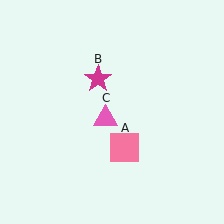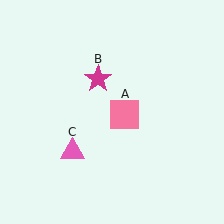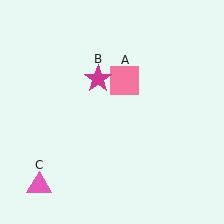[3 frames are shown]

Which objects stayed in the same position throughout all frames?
Magenta star (object B) remained stationary.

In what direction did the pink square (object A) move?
The pink square (object A) moved up.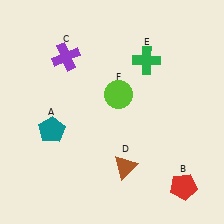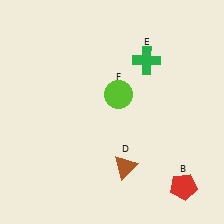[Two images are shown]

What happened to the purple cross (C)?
The purple cross (C) was removed in Image 2. It was in the top-left area of Image 1.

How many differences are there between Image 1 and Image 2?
There are 2 differences between the two images.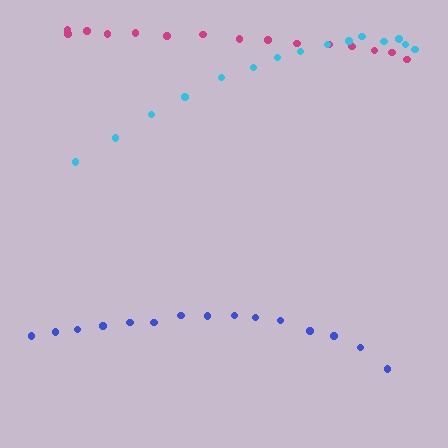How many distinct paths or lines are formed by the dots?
There are 3 distinct paths.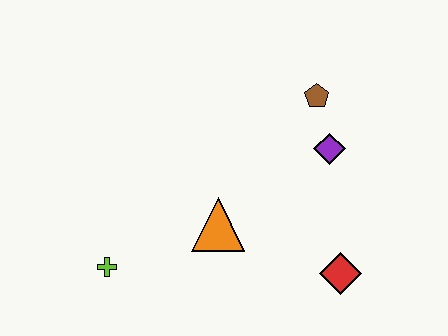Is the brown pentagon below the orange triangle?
No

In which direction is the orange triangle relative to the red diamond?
The orange triangle is to the left of the red diamond.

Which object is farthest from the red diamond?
The lime cross is farthest from the red diamond.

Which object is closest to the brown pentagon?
The purple diamond is closest to the brown pentagon.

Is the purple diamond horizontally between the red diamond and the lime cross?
Yes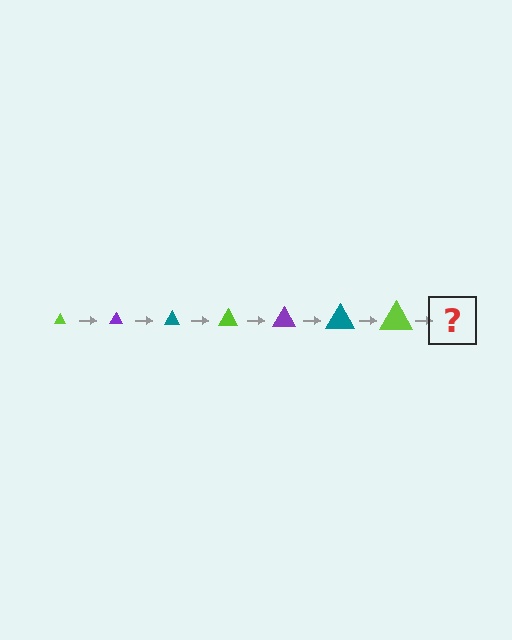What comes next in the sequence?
The next element should be a purple triangle, larger than the previous one.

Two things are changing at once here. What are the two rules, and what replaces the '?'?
The two rules are that the triangle grows larger each step and the color cycles through lime, purple, and teal. The '?' should be a purple triangle, larger than the previous one.